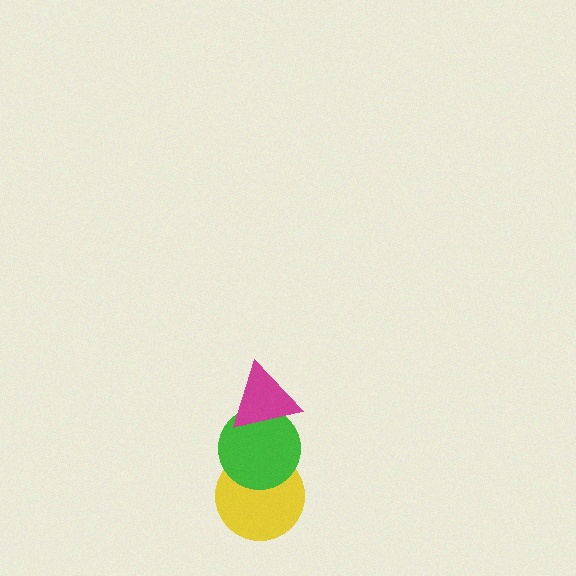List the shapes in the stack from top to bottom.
From top to bottom: the magenta triangle, the green circle, the yellow circle.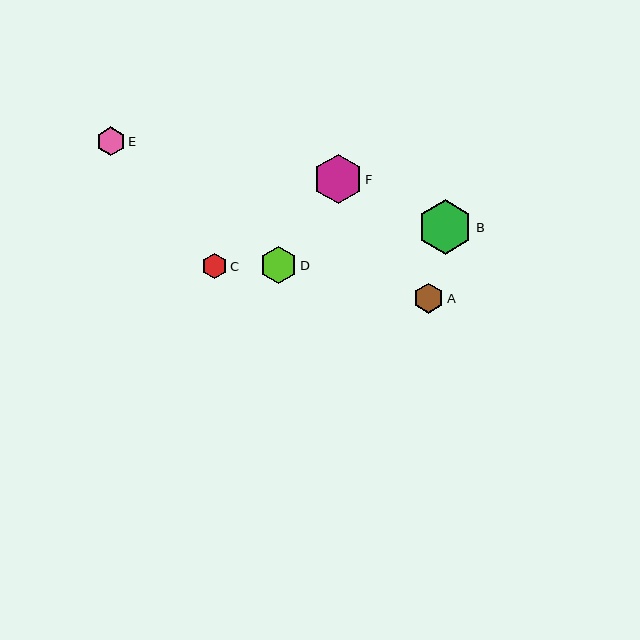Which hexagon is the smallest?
Hexagon C is the smallest with a size of approximately 25 pixels.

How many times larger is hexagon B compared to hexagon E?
Hexagon B is approximately 1.9 times the size of hexagon E.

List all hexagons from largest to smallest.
From largest to smallest: B, F, D, A, E, C.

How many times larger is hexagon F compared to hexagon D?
Hexagon F is approximately 1.3 times the size of hexagon D.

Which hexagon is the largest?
Hexagon B is the largest with a size of approximately 55 pixels.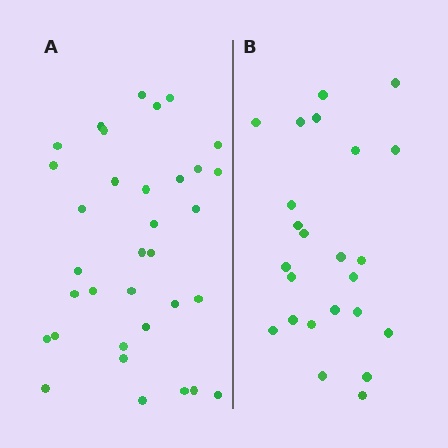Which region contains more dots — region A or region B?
Region A (the left region) has more dots.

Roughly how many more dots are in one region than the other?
Region A has roughly 10 or so more dots than region B.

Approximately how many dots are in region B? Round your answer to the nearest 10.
About 20 dots. (The exact count is 24, which rounds to 20.)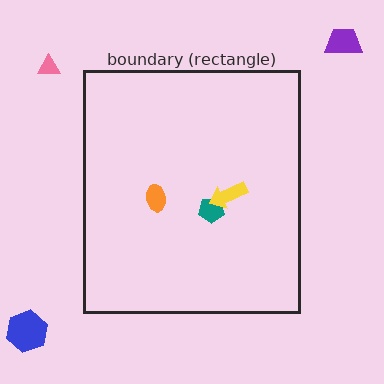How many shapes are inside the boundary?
3 inside, 3 outside.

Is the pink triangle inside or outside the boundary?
Outside.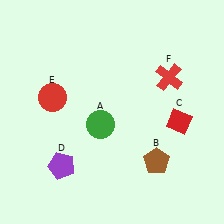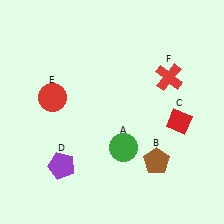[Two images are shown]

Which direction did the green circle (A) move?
The green circle (A) moved down.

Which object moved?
The green circle (A) moved down.